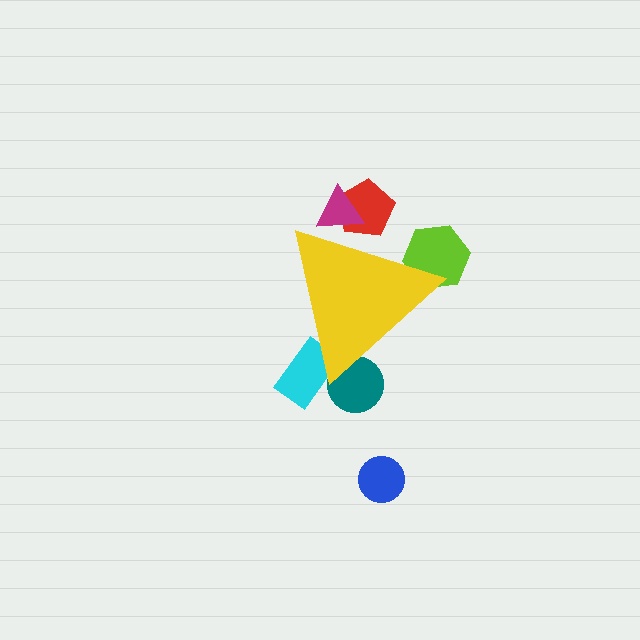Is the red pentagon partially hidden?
Yes, the red pentagon is partially hidden behind the yellow triangle.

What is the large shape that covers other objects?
A yellow triangle.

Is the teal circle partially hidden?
Yes, the teal circle is partially hidden behind the yellow triangle.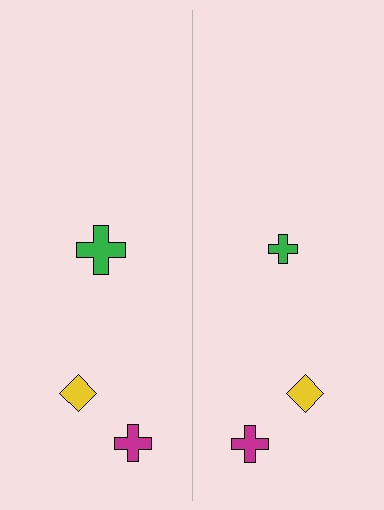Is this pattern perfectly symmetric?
No, the pattern is not perfectly symmetric. The green cross on the right side has a different size than its mirror counterpart.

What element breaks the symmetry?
The green cross on the right side has a different size than its mirror counterpart.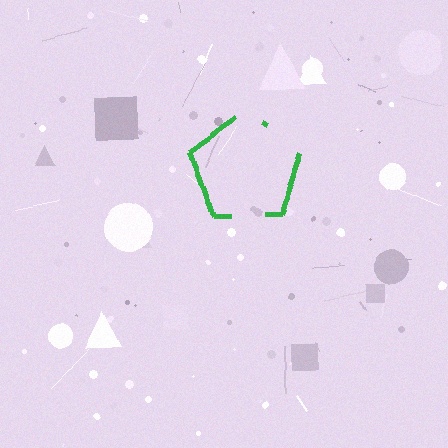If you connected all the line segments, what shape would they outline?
They would outline a pentagon.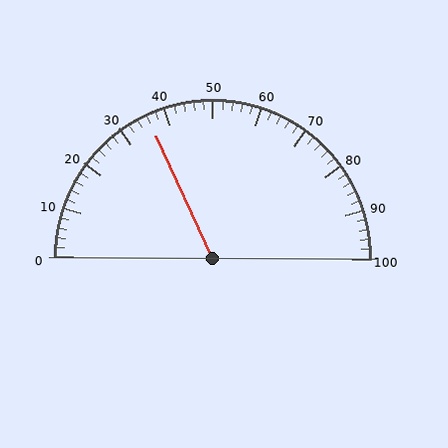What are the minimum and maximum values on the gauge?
The gauge ranges from 0 to 100.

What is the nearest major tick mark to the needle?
The nearest major tick mark is 40.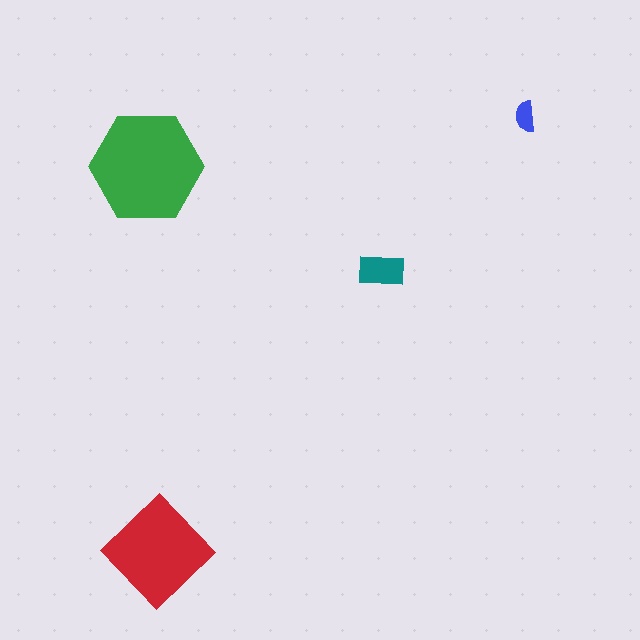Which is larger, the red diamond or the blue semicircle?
The red diamond.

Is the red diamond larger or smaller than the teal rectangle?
Larger.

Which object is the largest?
The green hexagon.